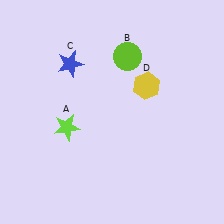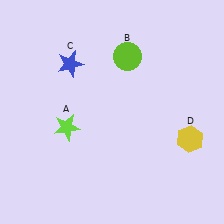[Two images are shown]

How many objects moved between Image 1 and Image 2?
1 object moved between the two images.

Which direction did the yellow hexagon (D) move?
The yellow hexagon (D) moved down.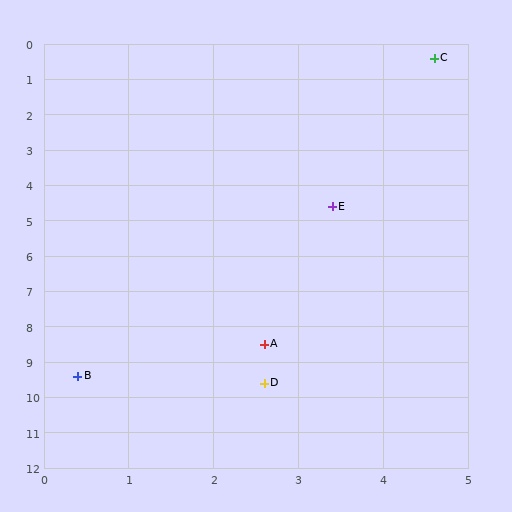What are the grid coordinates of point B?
Point B is at approximately (0.4, 9.4).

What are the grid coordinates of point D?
Point D is at approximately (2.6, 9.6).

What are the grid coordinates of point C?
Point C is at approximately (4.6, 0.4).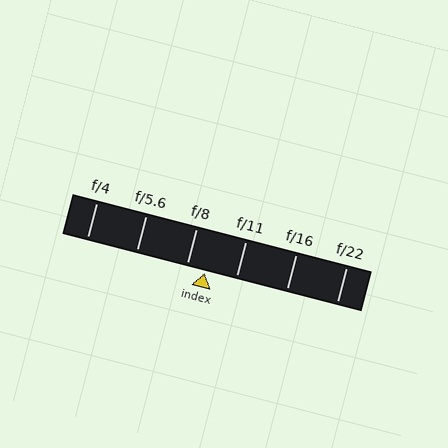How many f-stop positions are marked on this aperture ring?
There are 6 f-stop positions marked.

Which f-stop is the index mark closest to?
The index mark is closest to f/8.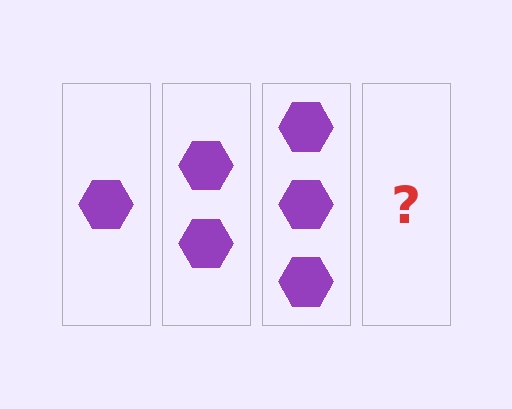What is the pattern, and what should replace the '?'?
The pattern is that each step adds one more hexagon. The '?' should be 4 hexagons.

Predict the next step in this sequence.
The next step is 4 hexagons.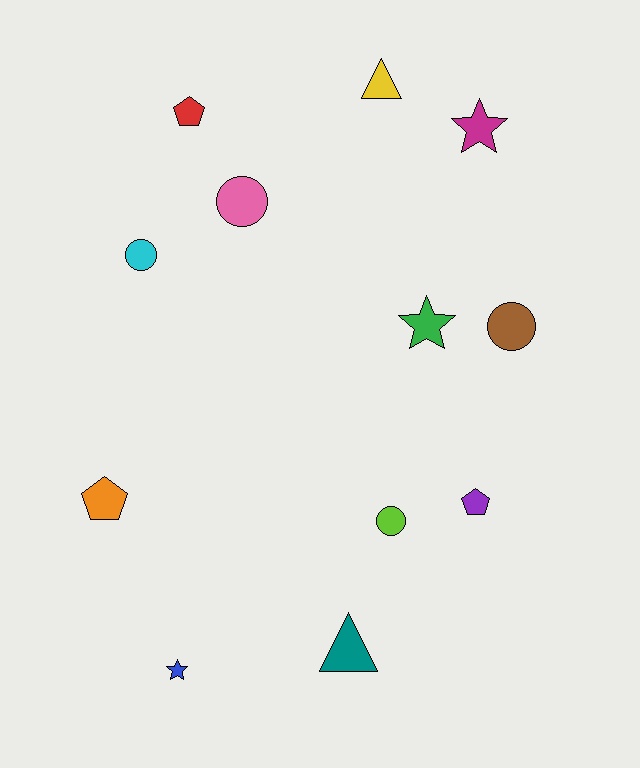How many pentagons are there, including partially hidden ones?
There are 3 pentagons.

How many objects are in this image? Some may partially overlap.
There are 12 objects.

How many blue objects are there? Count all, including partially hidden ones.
There is 1 blue object.